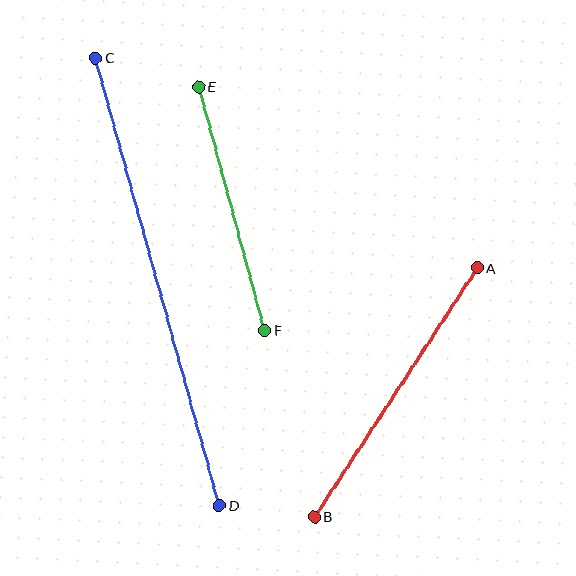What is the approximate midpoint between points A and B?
The midpoint is at approximately (396, 392) pixels.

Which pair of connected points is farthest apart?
Points C and D are farthest apart.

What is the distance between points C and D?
The distance is approximately 464 pixels.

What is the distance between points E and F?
The distance is approximately 252 pixels.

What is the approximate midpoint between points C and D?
The midpoint is at approximately (158, 281) pixels.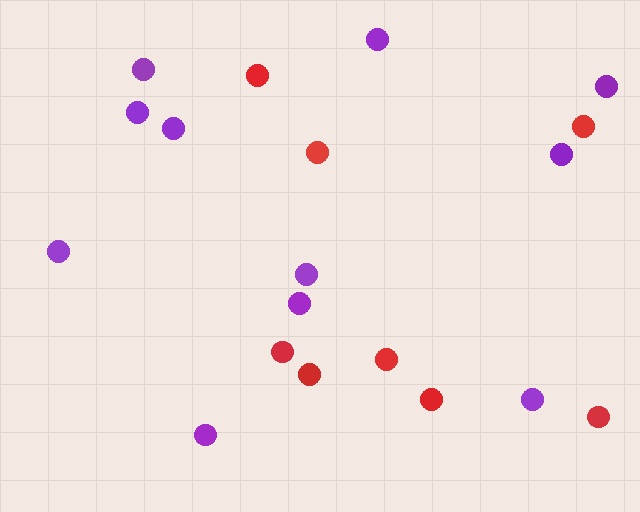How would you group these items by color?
There are 2 groups: one group of red circles (8) and one group of purple circles (11).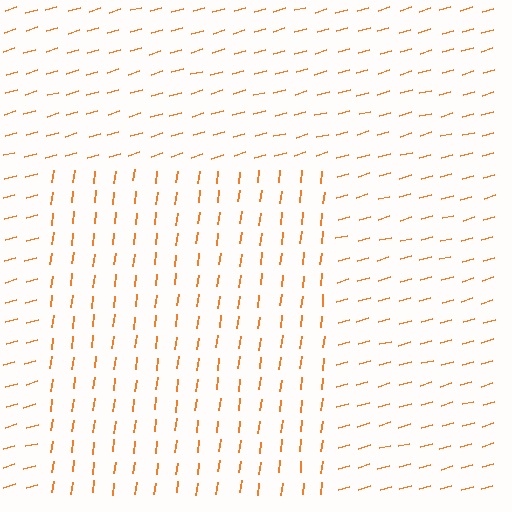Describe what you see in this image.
The image is filled with small orange line segments. A rectangle region in the image has lines oriented differently from the surrounding lines, creating a visible texture boundary.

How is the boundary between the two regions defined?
The boundary is defined purely by a change in line orientation (approximately 67 degrees difference). All lines are the same color and thickness.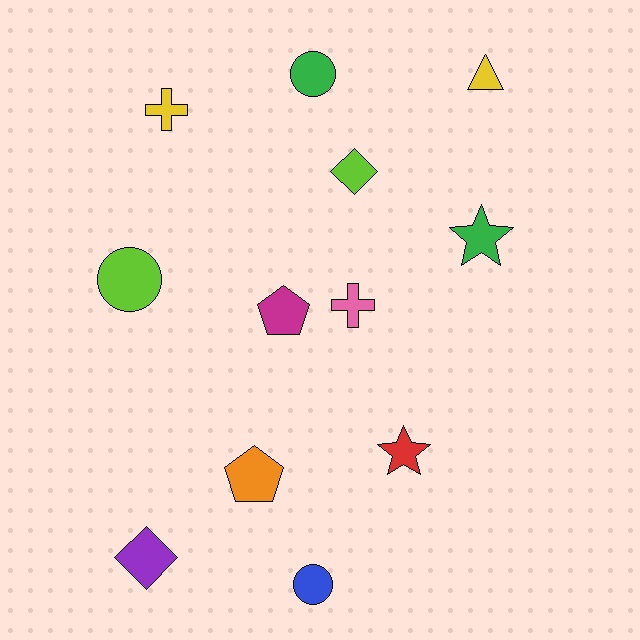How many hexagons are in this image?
There are no hexagons.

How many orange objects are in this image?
There is 1 orange object.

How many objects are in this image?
There are 12 objects.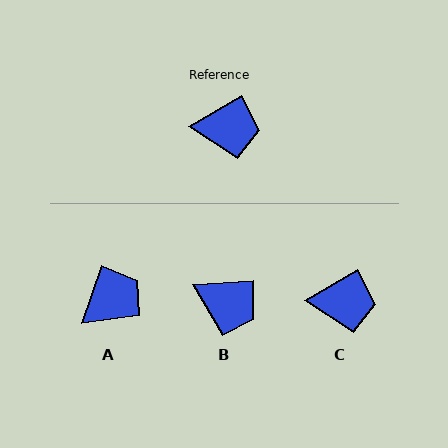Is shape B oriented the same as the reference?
No, it is off by about 26 degrees.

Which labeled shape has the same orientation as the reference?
C.